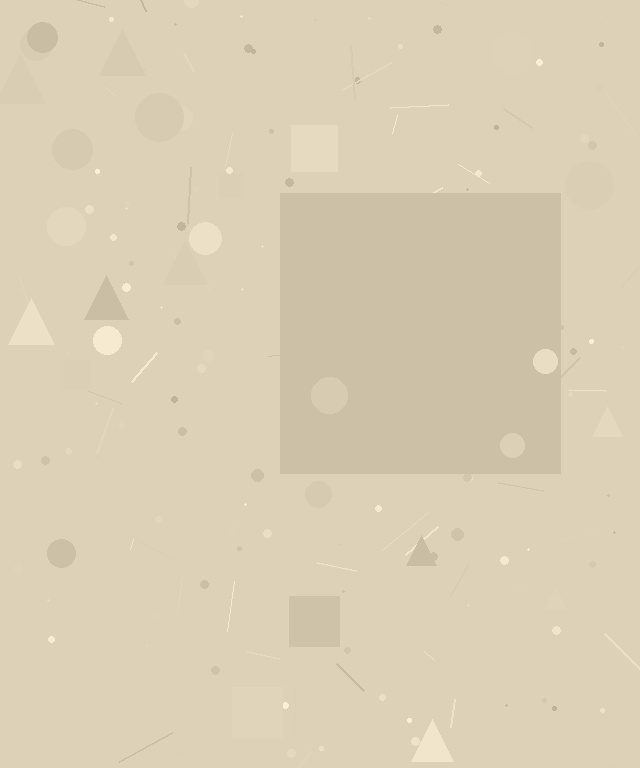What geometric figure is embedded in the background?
A square is embedded in the background.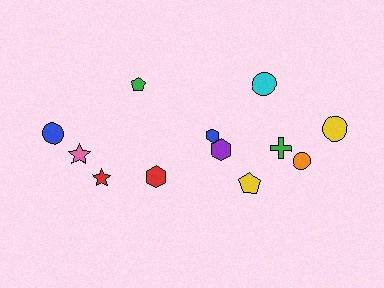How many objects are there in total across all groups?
There are 12 objects.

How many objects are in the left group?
There are 5 objects.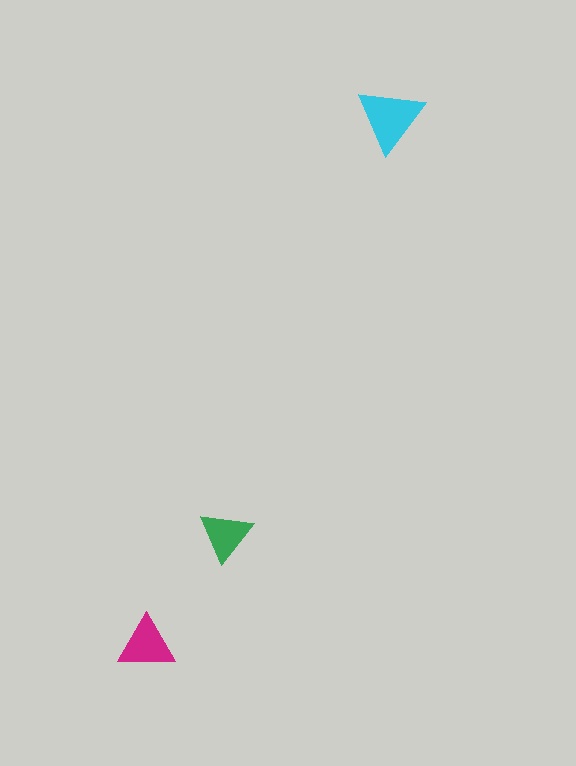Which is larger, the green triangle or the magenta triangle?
The magenta one.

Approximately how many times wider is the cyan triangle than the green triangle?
About 1.5 times wider.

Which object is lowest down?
The magenta triangle is bottommost.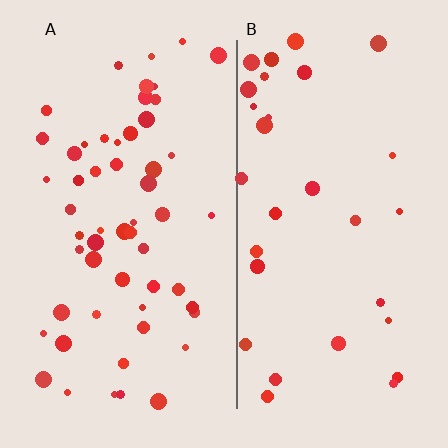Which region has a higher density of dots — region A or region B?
A (the left).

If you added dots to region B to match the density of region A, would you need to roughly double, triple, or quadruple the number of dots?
Approximately double.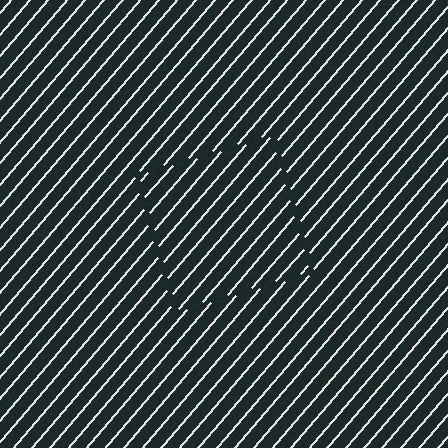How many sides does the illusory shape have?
4 sides — the line-ends trace a square.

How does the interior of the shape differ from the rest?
The interior of the shape contains the same grating, shifted by half a period — the contour is defined by the phase discontinuity where line-ends from the inner and outer gratings abut.